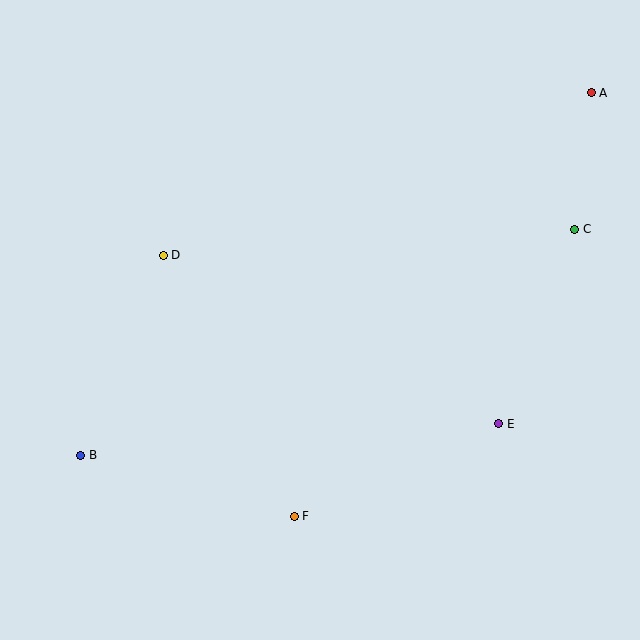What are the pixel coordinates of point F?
Point F is at (294, 516).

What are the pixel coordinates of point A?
Point A is at (591, 93).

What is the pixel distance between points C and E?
The distance between C and E is 209 pixels.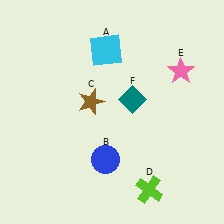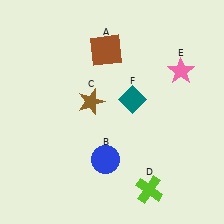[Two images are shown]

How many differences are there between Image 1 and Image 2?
There is 1 difference between the two images.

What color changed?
The square (A) changed from cyan in Image 1 to brown in Image 2.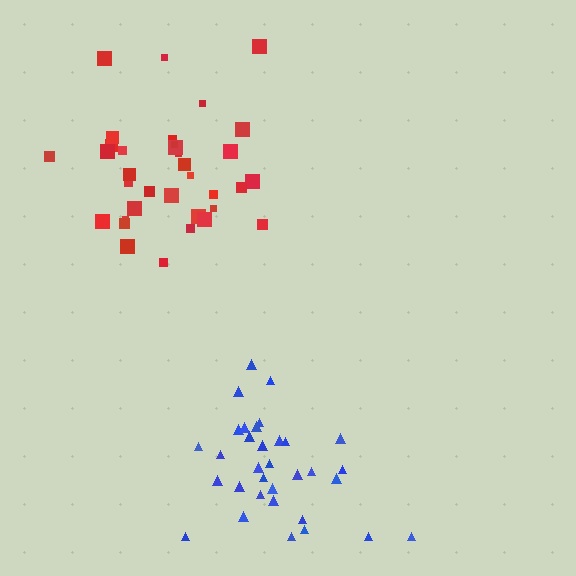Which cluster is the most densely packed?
Blue.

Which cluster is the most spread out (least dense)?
Red.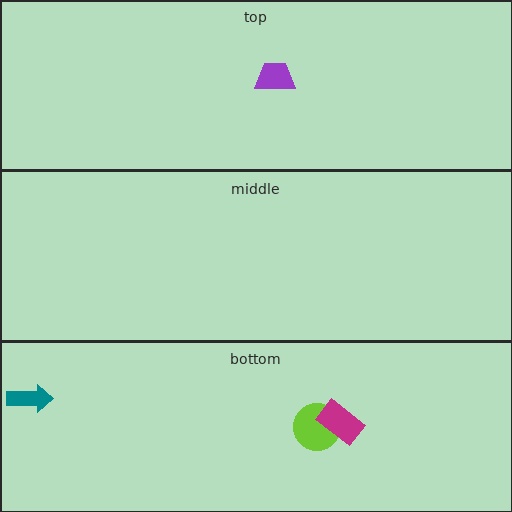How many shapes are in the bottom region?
3.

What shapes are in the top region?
The purple trapezoid.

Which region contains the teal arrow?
The bottom region.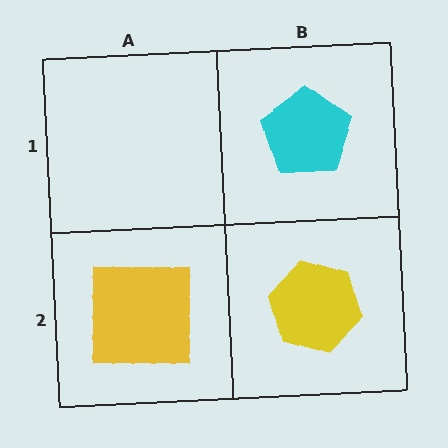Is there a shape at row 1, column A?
No, that cell is empty.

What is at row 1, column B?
A cyan pentagon.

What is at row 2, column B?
A yellow hexagon.